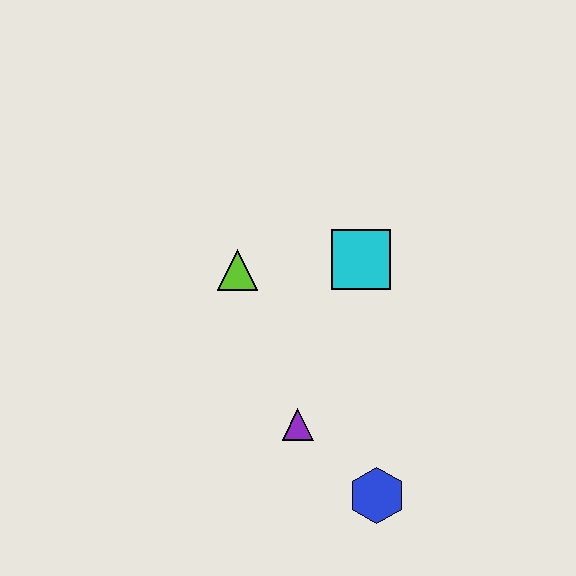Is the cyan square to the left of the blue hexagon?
Yes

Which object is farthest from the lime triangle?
The blue hexagon is farthest from the lime triangle.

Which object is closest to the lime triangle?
The cyan square is closest to the lime triangle.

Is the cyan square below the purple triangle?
No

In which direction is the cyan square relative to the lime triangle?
The cyan square is to the right of the lime triangle.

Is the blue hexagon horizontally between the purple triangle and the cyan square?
No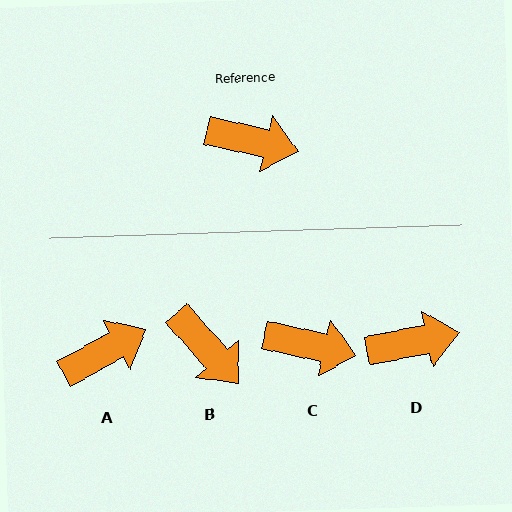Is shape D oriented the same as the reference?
No, it is off by about 24 degrees.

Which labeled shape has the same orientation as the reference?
C.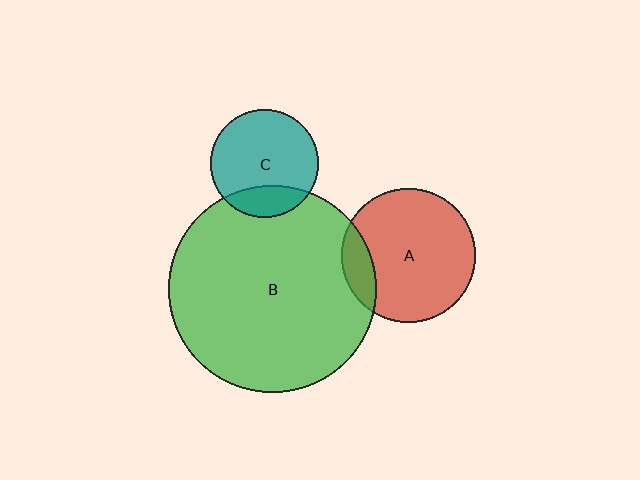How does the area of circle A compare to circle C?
Approximately 1.5 times.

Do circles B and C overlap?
Yes.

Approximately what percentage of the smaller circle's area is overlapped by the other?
Approximately 20%.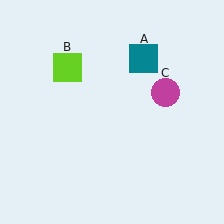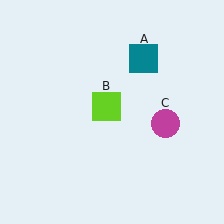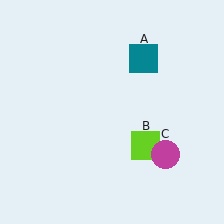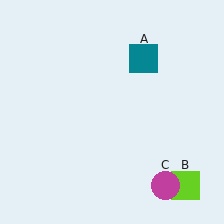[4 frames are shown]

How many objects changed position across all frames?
2 objects changed position: lime square (object B), magenta circle (object C).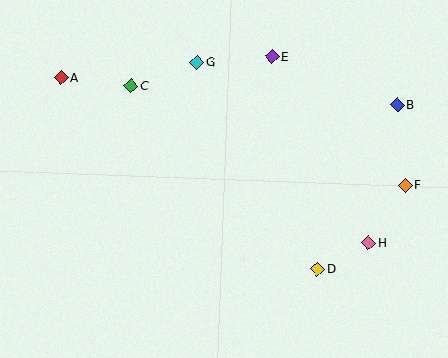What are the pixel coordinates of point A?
Point A is at (61, 78).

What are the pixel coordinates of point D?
Point D is at (317, 269).